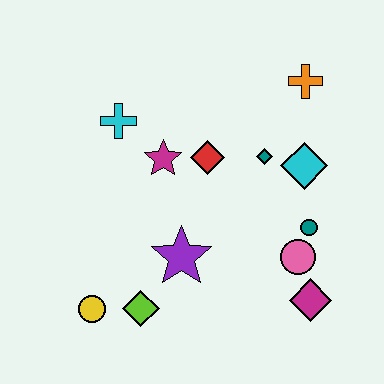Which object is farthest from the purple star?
The orange cross is farthest from the purple star.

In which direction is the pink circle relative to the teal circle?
The pink circle is below the teal circle.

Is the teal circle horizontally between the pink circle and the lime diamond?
No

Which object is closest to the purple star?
The lime diamond is closest to the purple star.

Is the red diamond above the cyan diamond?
Yes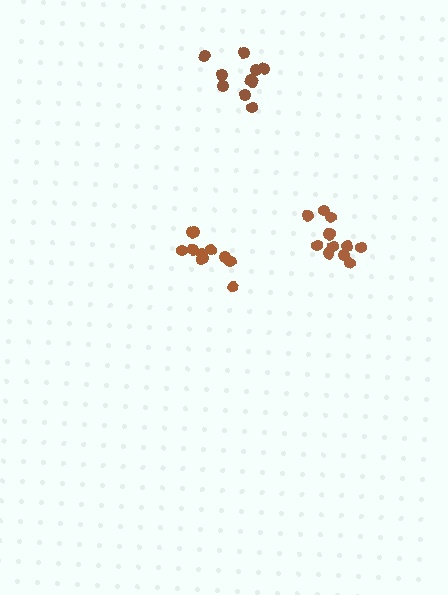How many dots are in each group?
Group 1: 12 dots, Group 2: 11 dots, Group 3: 10 dots (33 total).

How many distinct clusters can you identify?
There are 3 distinct clusters.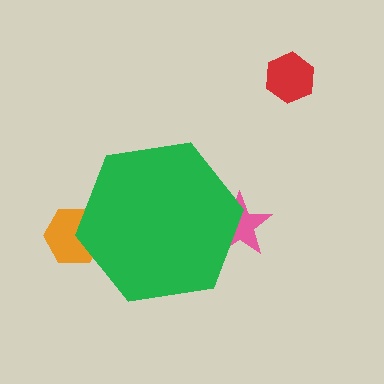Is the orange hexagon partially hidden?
Yes, the orange hexagon is partially hidden behind the green hexagon.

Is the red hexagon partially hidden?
No, the red hexagon is fully visible.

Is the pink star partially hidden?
Yes, the pink star is partially hidden behind the green hexagon.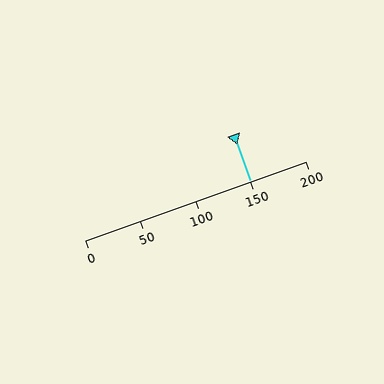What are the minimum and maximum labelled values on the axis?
The axis runs from 0 to 200.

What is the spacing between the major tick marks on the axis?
The major ticks are spaced 50 apart.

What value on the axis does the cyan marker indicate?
The marker indicates approximately 150.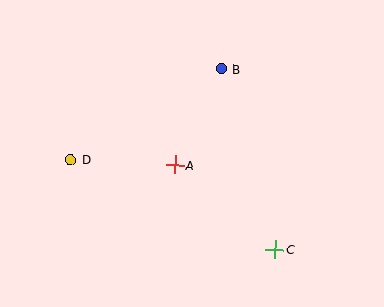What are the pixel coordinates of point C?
Point C is at (275, 250).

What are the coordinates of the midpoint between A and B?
The midpoint between A and B is at (198, 117).